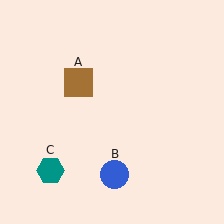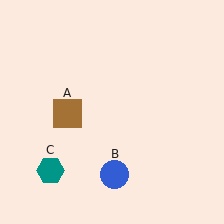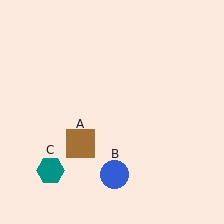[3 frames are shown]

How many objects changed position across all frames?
1 object changed position: brown square (object A).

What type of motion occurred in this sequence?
The brown square (object A) rotated counterclockwise around the center of the scene.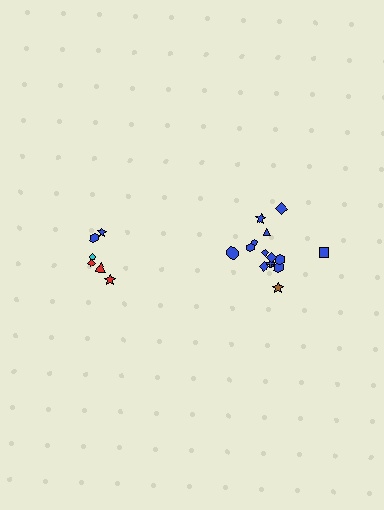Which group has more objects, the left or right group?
The right group.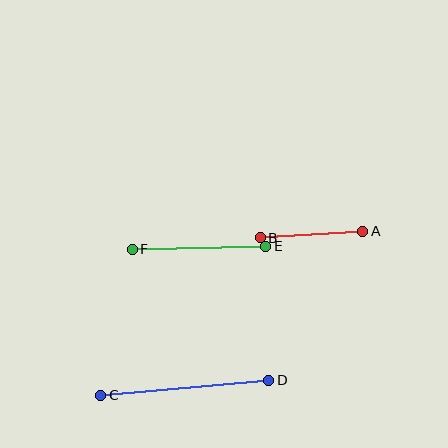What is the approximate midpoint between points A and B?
The midpoint is at approximately (311, 235) pixels.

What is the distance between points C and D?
The distance is approximately 169 pixels.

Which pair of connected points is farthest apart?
Points C and D are farthest apart.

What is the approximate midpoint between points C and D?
The midpoint is at approximately (185, 388) pixels.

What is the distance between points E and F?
The distance is approximately 134 pixels.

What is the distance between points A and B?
The distance is approximately 103 pixels.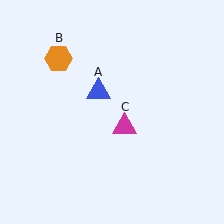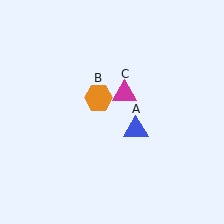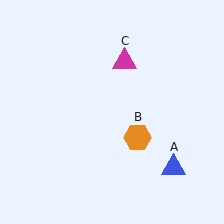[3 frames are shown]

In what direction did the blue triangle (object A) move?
The blue triangle (object A) moved down and to the right.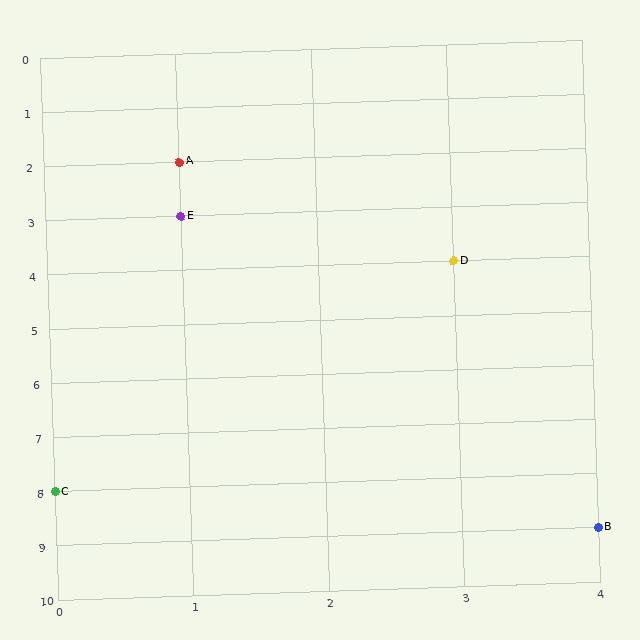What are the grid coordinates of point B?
Point B is at grid coordinates (4, 9).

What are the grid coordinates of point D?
Point D is at grid coordinates (3, 4).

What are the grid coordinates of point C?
Point C is at grid coordinates (0, 8).